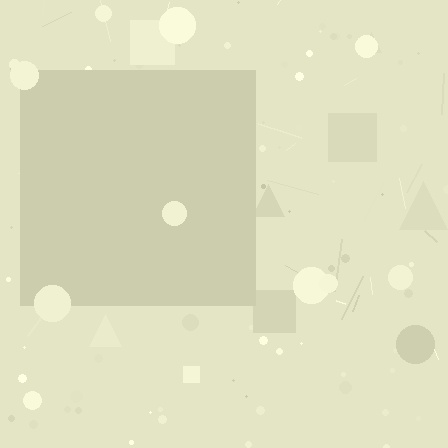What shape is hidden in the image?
A square is hidden in the image.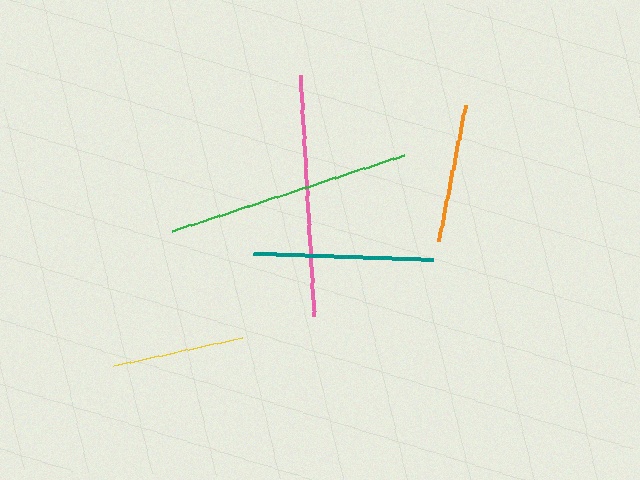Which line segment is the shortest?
The yellow line is the shortest at approximately 130 pixels.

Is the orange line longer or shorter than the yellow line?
The orange line is longer than the yellow line.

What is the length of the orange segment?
The orange segment is approximately 139 pixels long.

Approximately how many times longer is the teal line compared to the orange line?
The teal line is approximately 1.3 times the length of the orange line.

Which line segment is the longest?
The green line is the longest at approximately 244 pixels.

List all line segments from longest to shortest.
From longest to shortest: green, pink, teal, orange, yellow.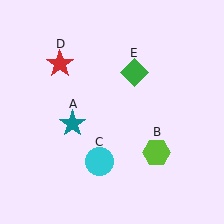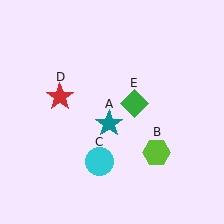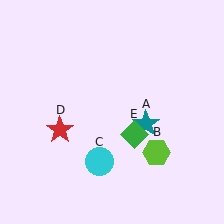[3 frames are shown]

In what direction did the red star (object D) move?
The red star (object D) moved down.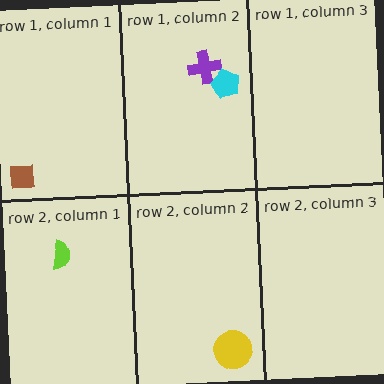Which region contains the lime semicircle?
The row 2, column 1 region.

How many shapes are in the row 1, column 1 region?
1.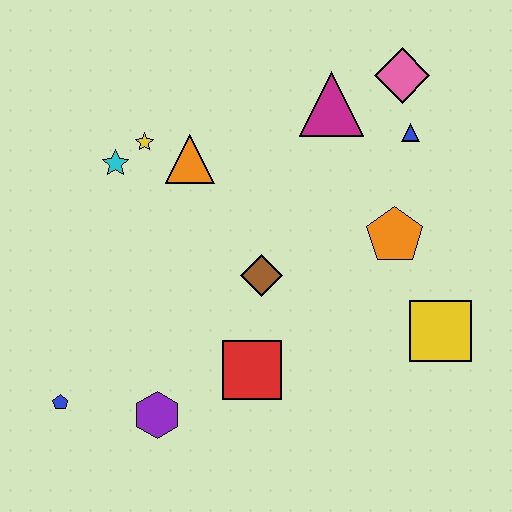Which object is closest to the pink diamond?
The blue triangle is closest to the pink diamond.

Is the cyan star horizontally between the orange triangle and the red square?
No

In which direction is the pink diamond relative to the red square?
The pink diamond is above the red square.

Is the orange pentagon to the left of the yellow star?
No